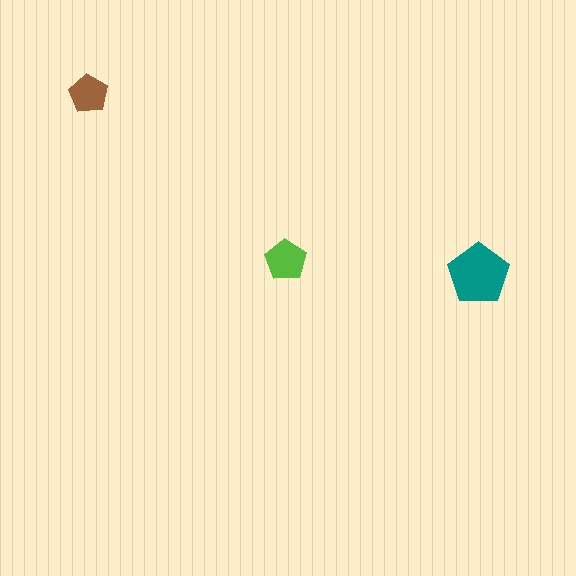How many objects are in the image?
There are 3 objects in the image.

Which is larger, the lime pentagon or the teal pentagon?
The teal one.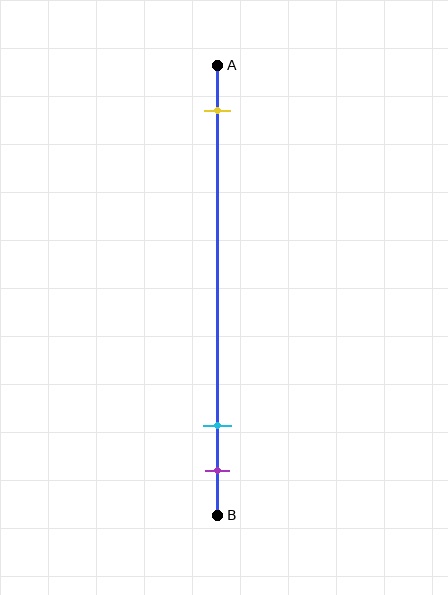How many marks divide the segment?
There are 3 marks dividing the segment.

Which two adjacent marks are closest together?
The cyan and purple marks are the closest adjacent pair.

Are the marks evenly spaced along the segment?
No, the marks are not evenly spaced.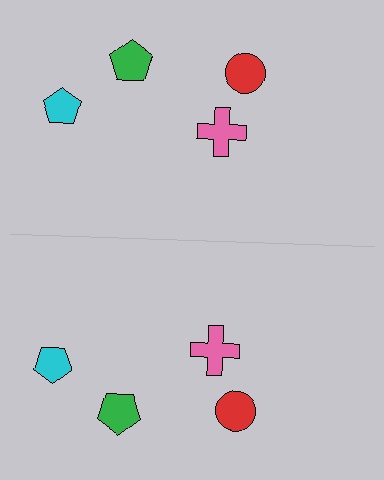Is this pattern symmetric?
Yes, this pattern has bilateral (reflection) symmetry.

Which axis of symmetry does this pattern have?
The pattern has a horizontal axis of symmetry running through the center of the image.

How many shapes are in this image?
There are 8 shapes in this image.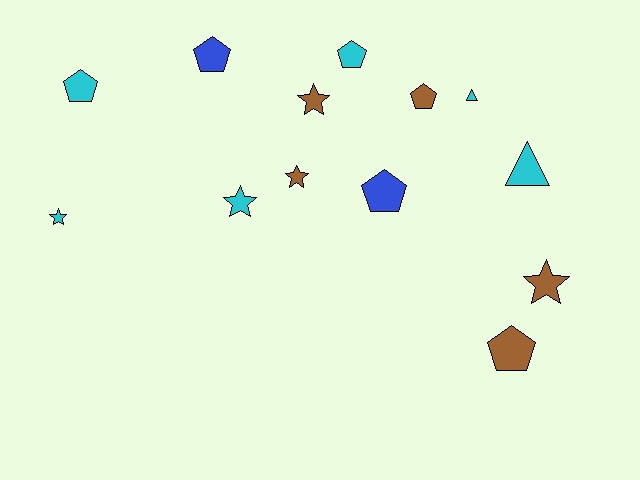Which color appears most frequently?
Cyan, with 6 objects.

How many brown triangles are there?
There are no brown triangles.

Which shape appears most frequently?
Pentagon, with 6 objects.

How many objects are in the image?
There are 13 objects.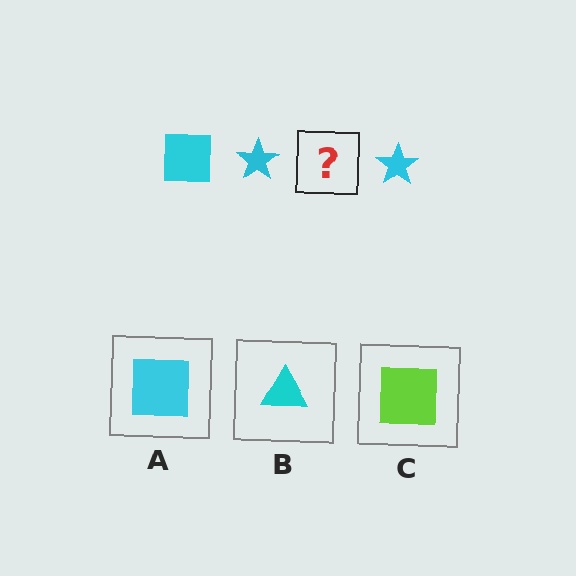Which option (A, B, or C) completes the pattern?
A.